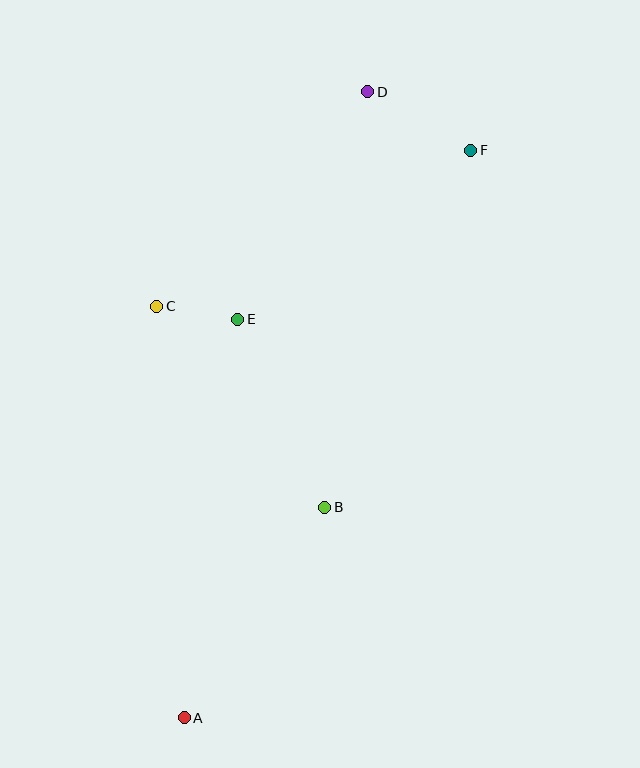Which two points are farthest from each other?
Points A and D are farthest from each other.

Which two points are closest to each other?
Points C and E are closest to each other.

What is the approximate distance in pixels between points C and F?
The distance between C and F is approximately 351 pixels.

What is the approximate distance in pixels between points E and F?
The distance between E and F is approximately 288 pixels.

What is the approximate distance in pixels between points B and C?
The distance between B and C is approximately 262 pixels.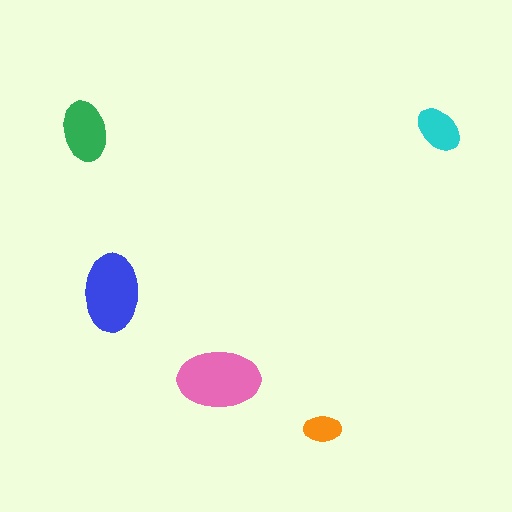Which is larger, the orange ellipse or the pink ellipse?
The pink one.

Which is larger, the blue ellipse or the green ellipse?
The blue one.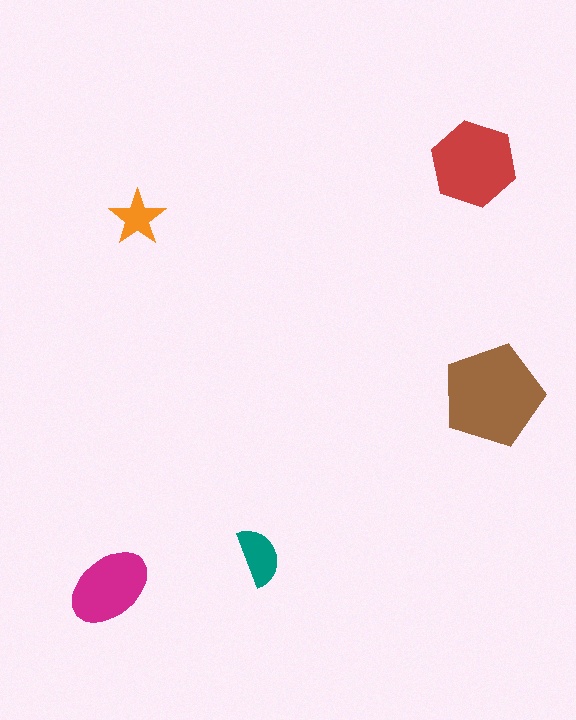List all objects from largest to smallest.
The brown pentagon, the red hexagon, the magenta ellipse, the teal semicircle, the orange star.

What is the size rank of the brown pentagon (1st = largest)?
1st.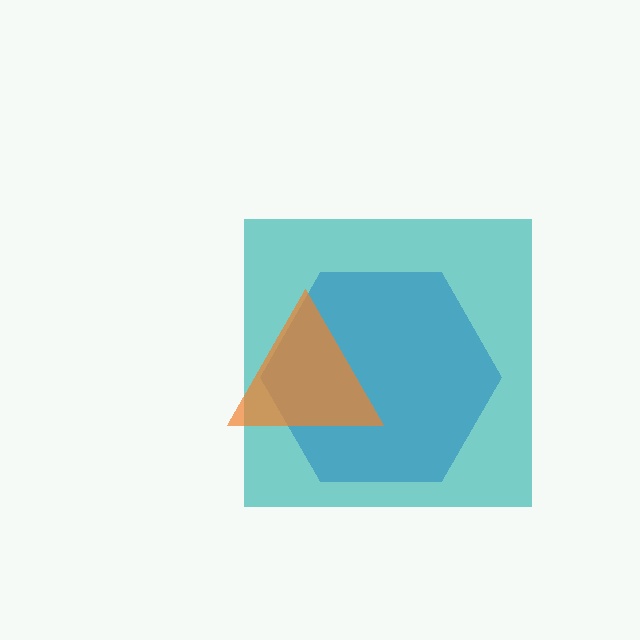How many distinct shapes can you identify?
There are 3 distinct shapes: a blue hexagon, a teal square, an orange triangle.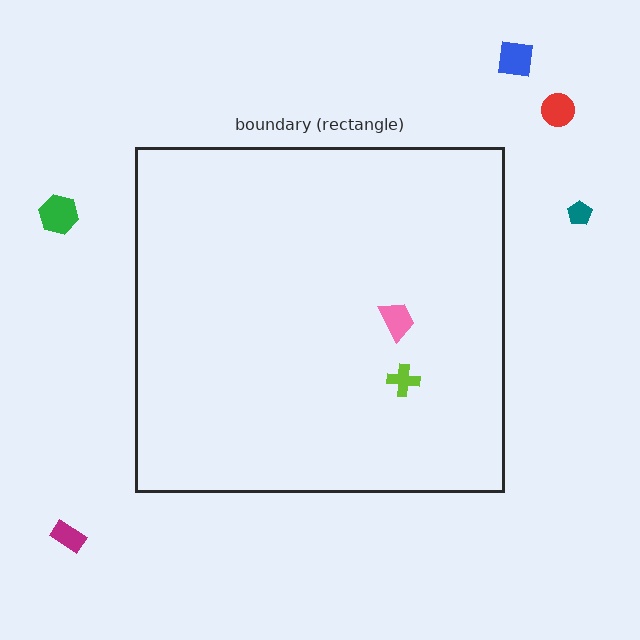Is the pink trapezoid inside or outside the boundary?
Inside.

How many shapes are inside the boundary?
2 inside, 5 outside.